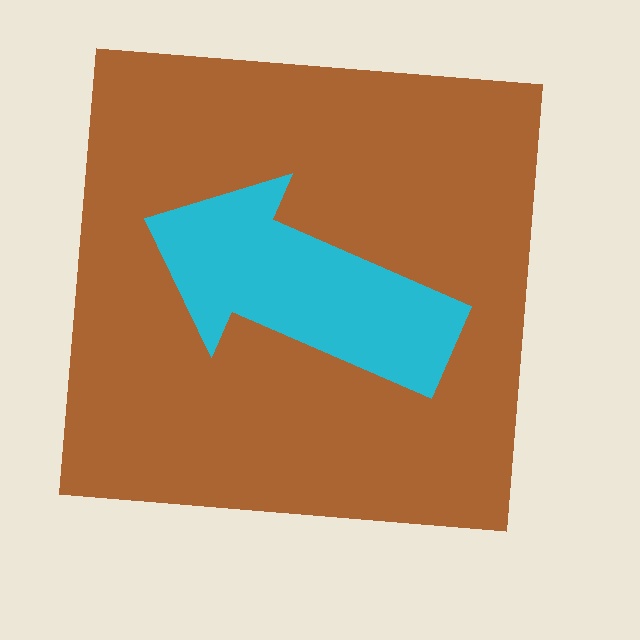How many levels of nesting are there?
2.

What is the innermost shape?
The cyan arrow.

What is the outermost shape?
The brown square.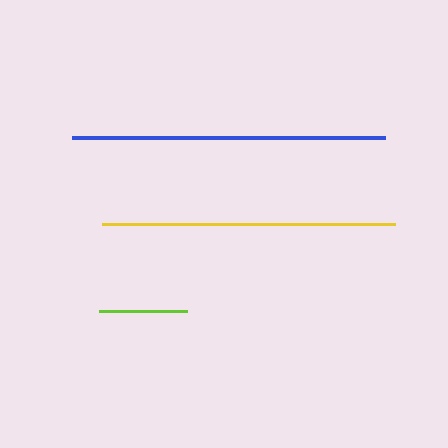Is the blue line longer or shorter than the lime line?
The blue line is longer than the lime line.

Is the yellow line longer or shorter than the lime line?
The yellow line is longer than the lime line.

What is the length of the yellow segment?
The yellow segment is approximately 293 pixels long.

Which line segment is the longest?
The blue line is the longest at approximately 313 pixels.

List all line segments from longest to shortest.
From longest to shortest: blue, yellow, lime.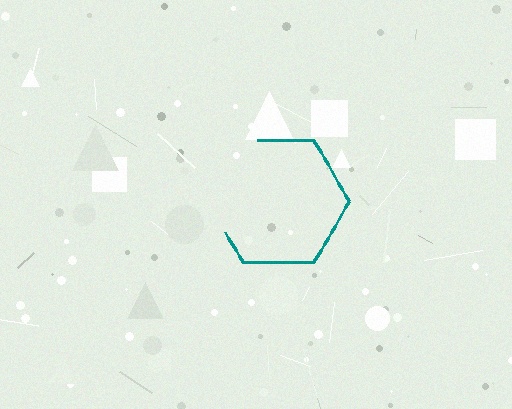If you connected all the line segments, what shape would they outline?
They would outline a hexagon.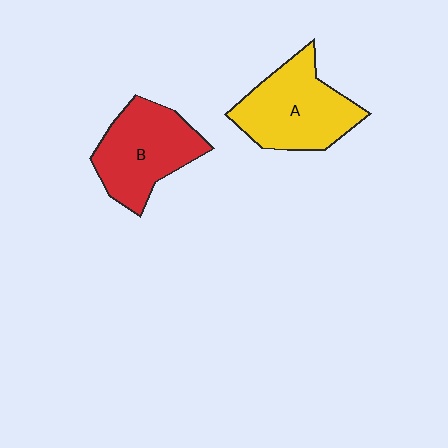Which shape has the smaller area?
Shape B (red).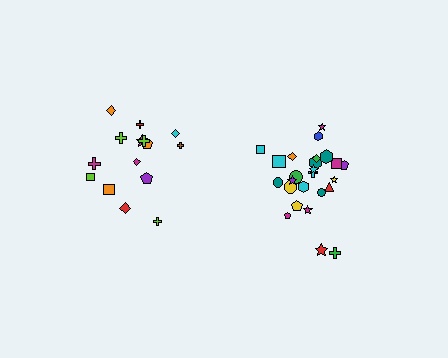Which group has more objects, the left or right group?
The right group.